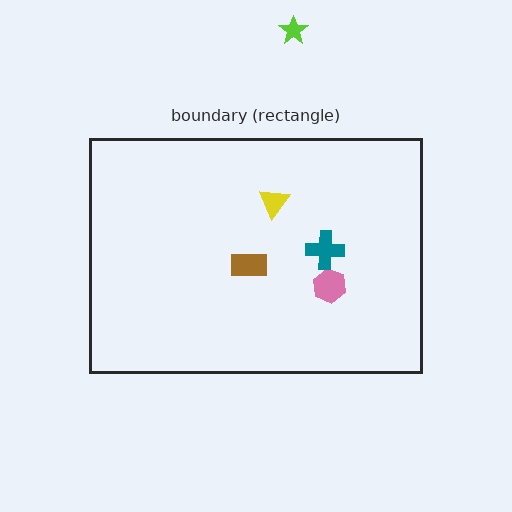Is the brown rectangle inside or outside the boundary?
Inside.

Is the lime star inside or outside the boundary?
Outside.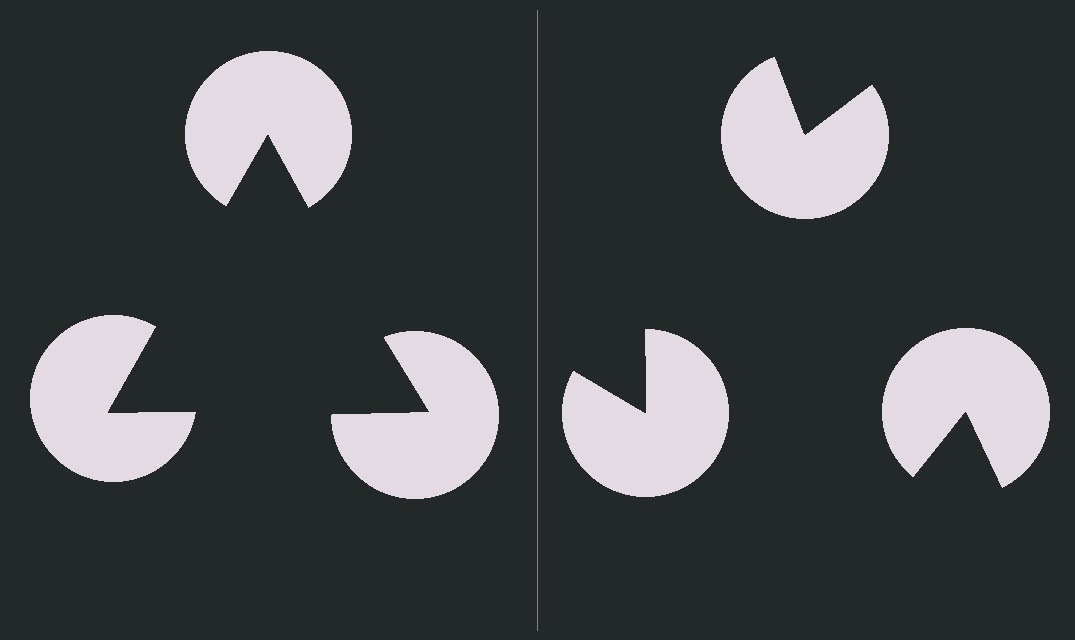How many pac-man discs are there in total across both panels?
6 — 3 on each side.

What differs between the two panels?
The pac-man discs are positioned identically on both sides; only the wedge orientations differ. On the left they align to a triangle; on the right they are misaligned.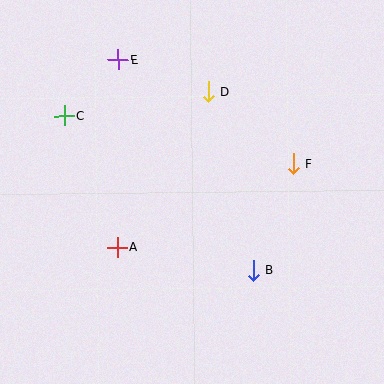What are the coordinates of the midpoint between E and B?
The midpoint between E and B is at (185, 165).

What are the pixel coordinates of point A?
Point A is at (117, 247).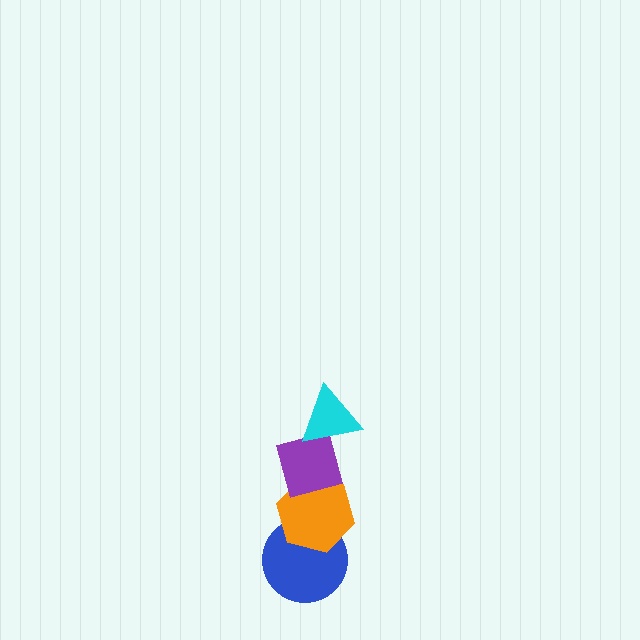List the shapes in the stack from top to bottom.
From top to bottom: the cyan triangle, the purple square, the orange hexagon, the blue circle.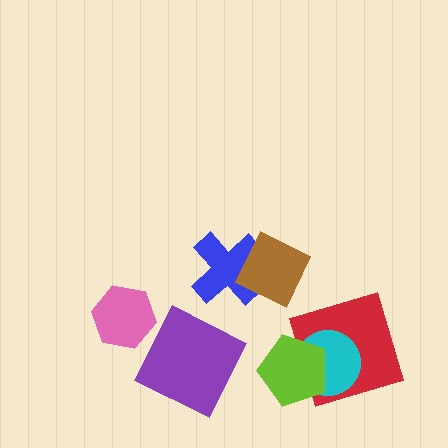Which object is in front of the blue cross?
The brown diamond is in front of the blue cross.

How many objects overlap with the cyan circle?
2 objects overlap with the cyan circle.